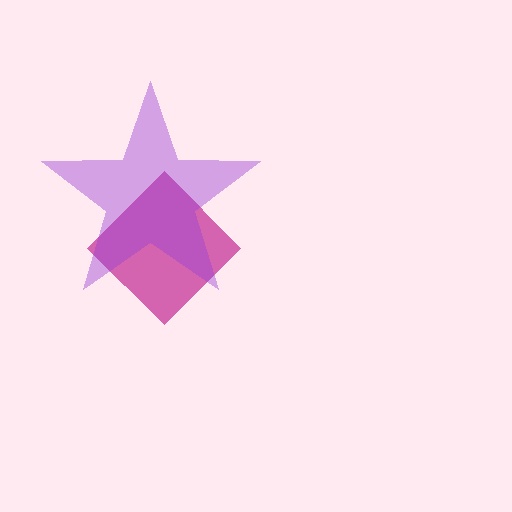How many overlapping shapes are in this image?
There are 2 overlapping shapes in the image.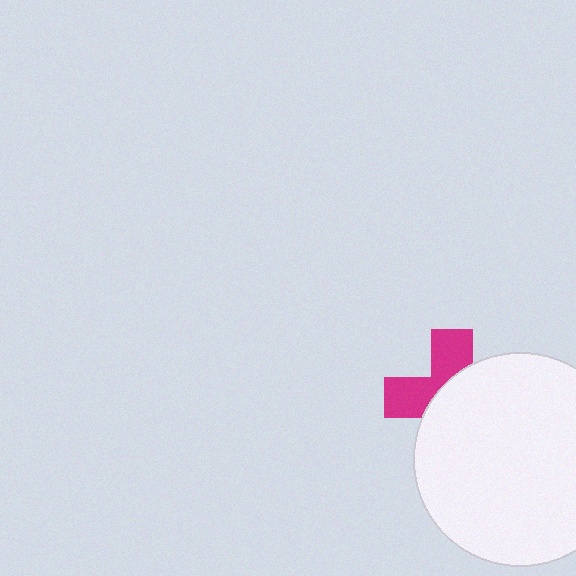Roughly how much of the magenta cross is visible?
A small part of it is visible (roughly 41%).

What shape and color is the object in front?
The object in front is a white circle.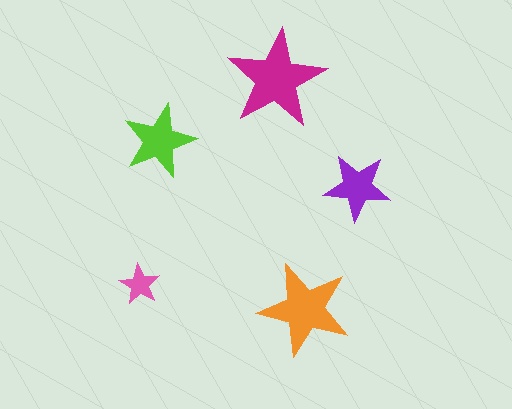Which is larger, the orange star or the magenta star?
The magenta one.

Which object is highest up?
The magenta star is topmost.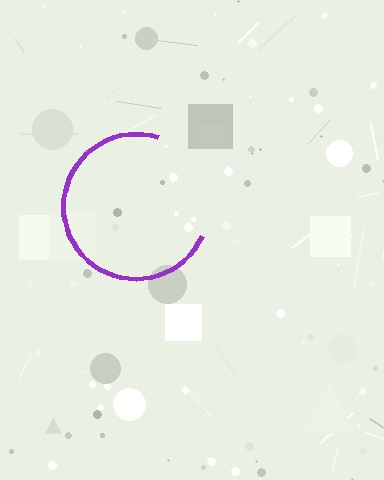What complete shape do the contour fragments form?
The contour fragments form a circle.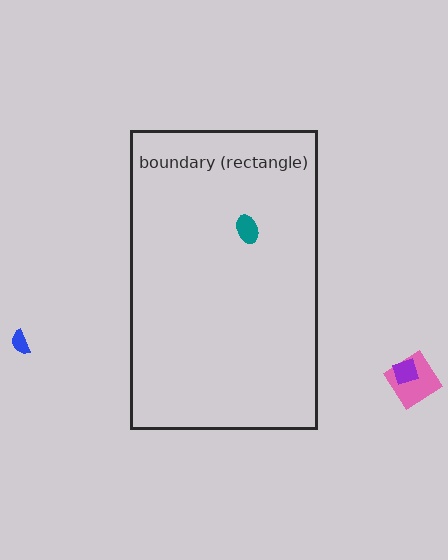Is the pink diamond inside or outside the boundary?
Outside.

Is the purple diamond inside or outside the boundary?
Outside.